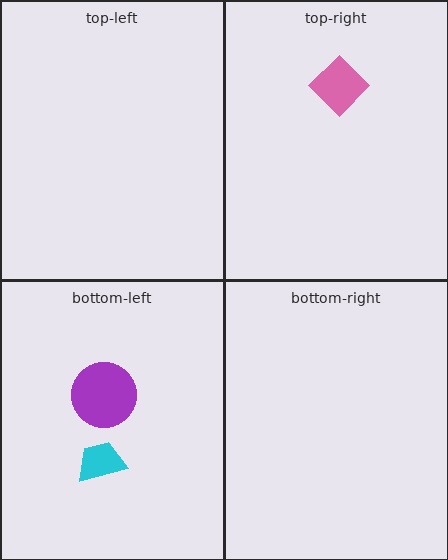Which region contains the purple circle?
The bottom-left region.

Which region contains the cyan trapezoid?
The bottom-left region.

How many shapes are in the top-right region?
1.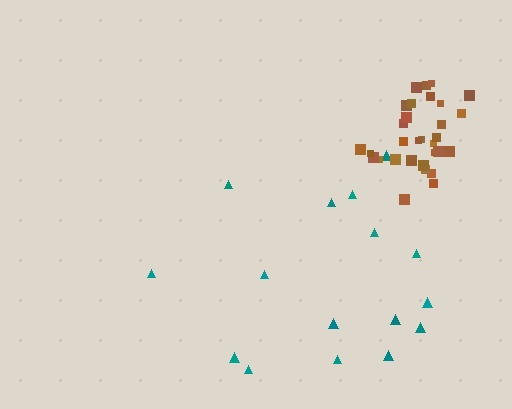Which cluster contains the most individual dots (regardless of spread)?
Brown (31).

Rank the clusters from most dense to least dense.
brown, teal.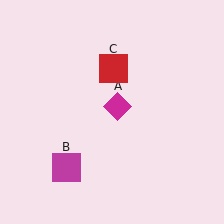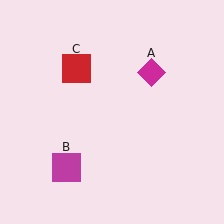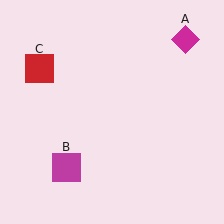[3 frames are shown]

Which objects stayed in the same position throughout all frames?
Magenta square (object B) remained stationary.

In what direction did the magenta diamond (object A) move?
The magenta diamond (object A) moved up and to the right.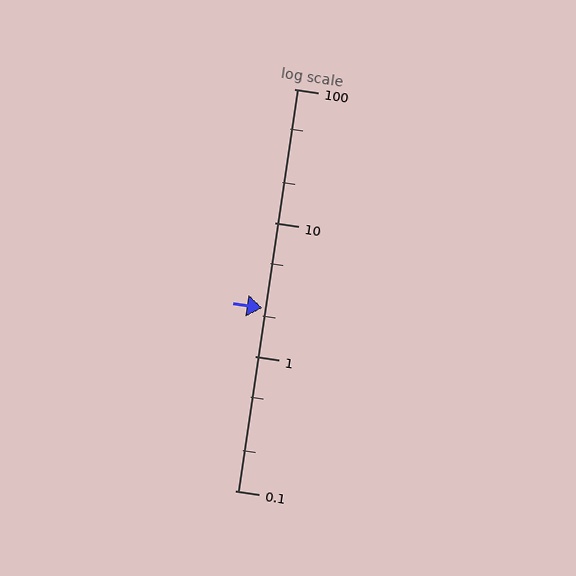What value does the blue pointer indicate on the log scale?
The pointer indicates approximately 2.3.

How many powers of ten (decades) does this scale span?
The scale spans 3 decades, from 0.1 to 100.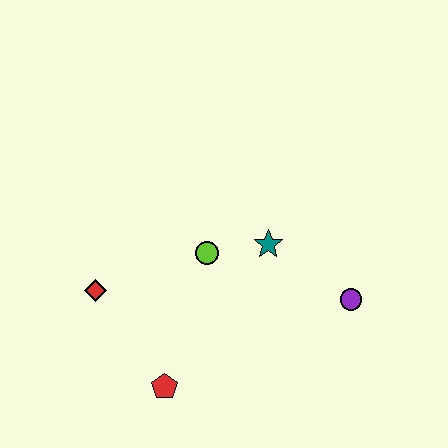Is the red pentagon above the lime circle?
No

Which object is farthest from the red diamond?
The purple circle is farthest from the red diamond.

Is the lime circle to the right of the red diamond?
Yes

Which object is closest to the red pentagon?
The red diamond is closest to the red pentagon.